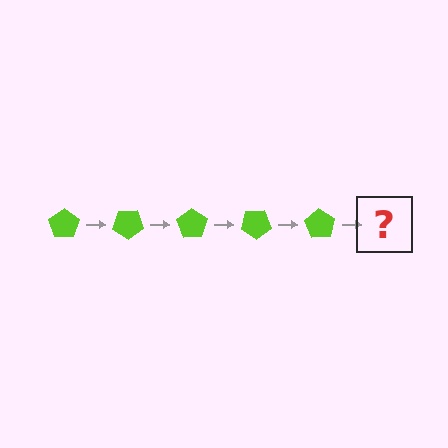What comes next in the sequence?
The next element should be a lime pentagon rotated 175 degrees.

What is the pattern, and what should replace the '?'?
The pattern is that the pentagon rotates 35 degrees each step. The '?' should be a lime pentagon rotated 175 degrees.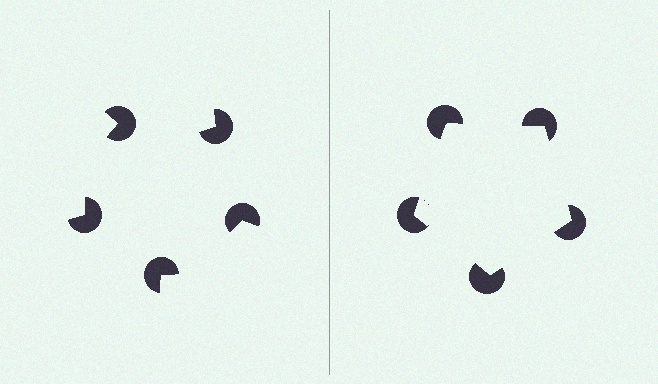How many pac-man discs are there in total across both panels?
10 — 5 on each side.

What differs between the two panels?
The pac-man discs are positioned identically on both sides; only the wedge orientations differ. On the right they align to a pentagon; on the left they are misaligned.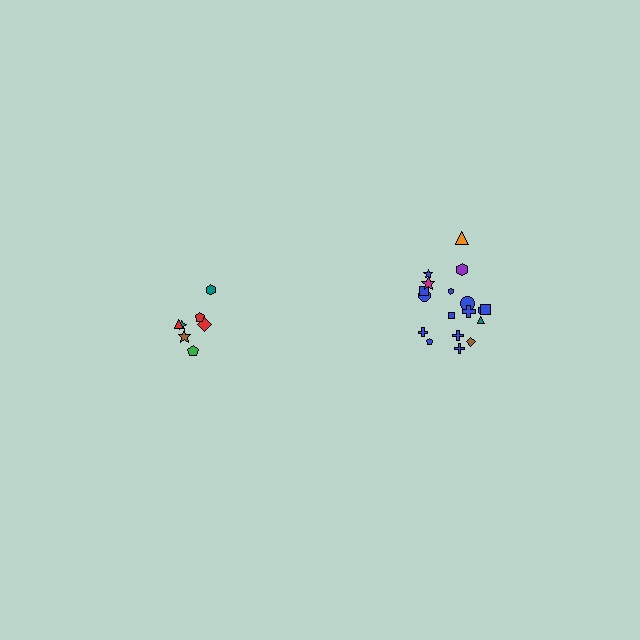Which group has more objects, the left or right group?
The right group.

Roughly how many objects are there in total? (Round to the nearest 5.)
Roughly 25 objects in total.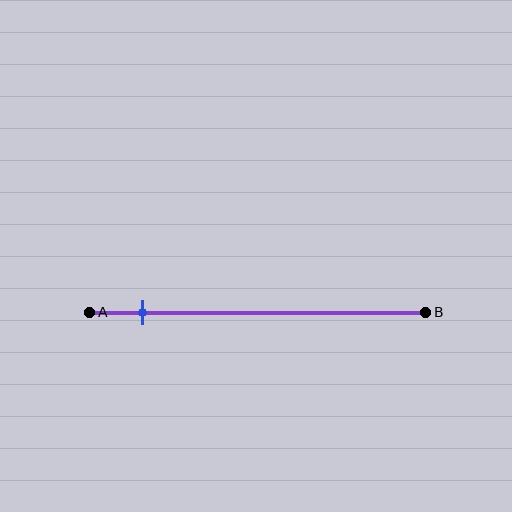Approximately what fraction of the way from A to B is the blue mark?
The blue mark is approximately 15% of the way from A to B.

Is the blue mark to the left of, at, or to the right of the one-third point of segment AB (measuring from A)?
The blue mark is to the left of the one-third point of segment AB.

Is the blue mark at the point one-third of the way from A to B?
No, the mark is at about 15% from A, not at the 33% one-third point.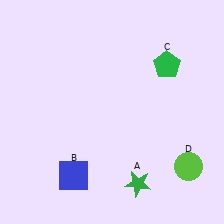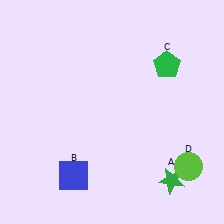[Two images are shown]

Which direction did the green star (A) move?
The green star (A) moved right.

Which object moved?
The green star (A) moved right.